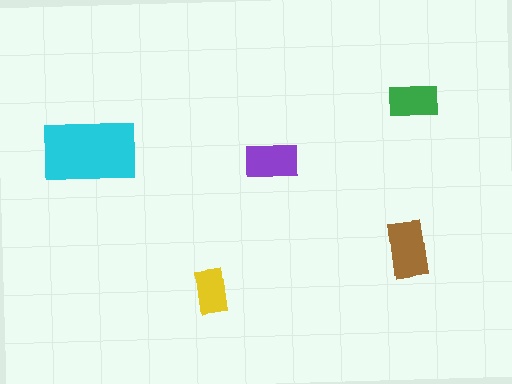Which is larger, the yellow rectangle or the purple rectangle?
The purple one.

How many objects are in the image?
There are 5 objects in the image.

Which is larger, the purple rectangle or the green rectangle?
The purple one.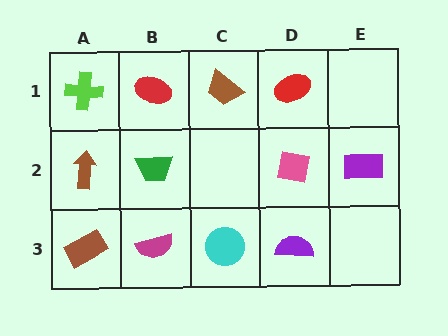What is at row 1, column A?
A lime cross.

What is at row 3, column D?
A purple semicircle.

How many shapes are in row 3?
4 shapes.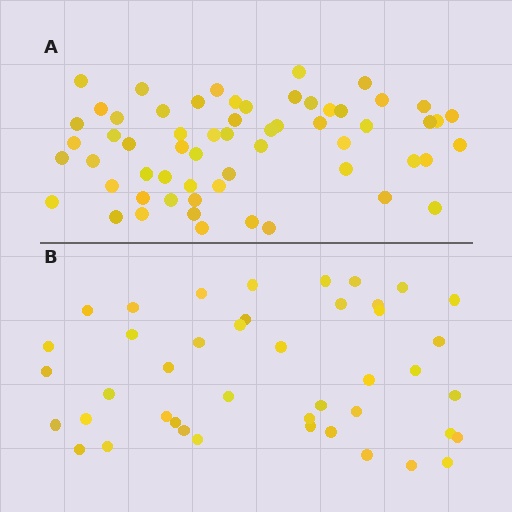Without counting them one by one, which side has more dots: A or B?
Region A (the top region) has more dots.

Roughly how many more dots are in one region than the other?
Region A has approximately 15 more dots than region B.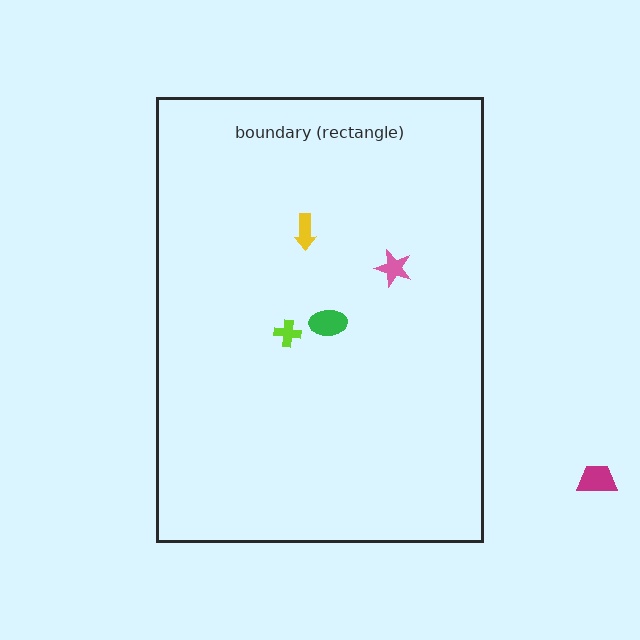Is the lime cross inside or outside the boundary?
Inside.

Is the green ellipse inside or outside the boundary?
Inside.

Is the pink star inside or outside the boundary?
Inside.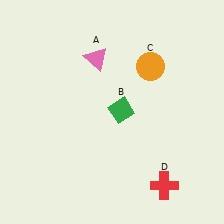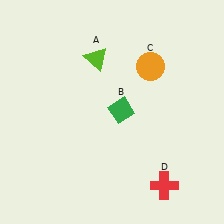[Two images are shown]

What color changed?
The triangle (A) changed from pink in Image 1 to lime in Image 2.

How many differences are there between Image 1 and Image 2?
There is 1 difference between the two images.